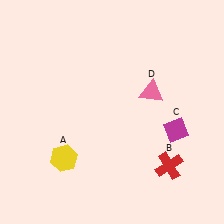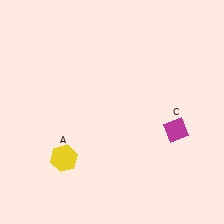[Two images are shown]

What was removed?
The red cross (B), the pink triangle (D) were removed in Image 2.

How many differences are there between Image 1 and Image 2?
There are 2 differences between the two images.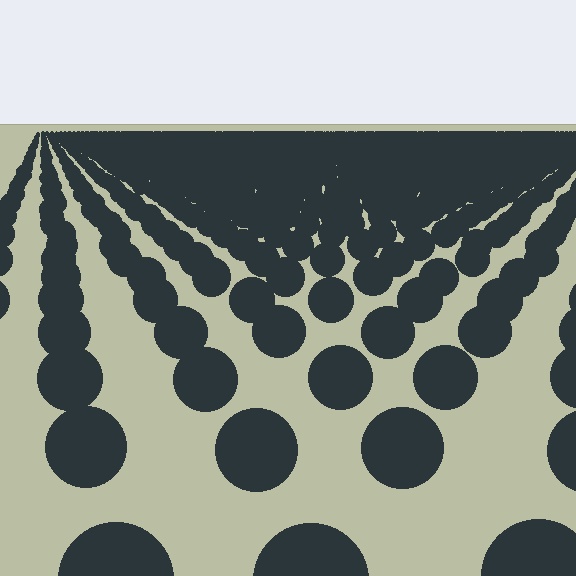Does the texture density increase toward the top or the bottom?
Density increases toward the top.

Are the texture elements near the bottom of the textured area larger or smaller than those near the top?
Larger. Near the bottom, elements are closer to the viewer and appear at a bigger on-screen size.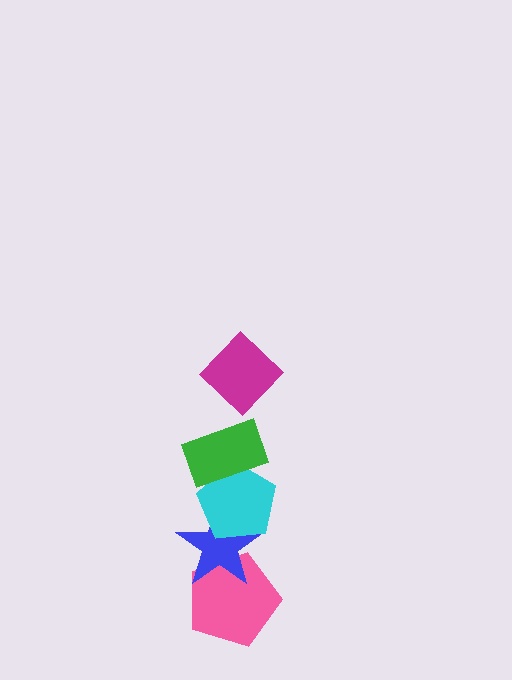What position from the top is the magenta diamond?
The magenta diamond is 1st from the top.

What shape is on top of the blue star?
The cyan pentagon is on top of the blue star.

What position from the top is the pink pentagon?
The pink pentagon is 5th from the top.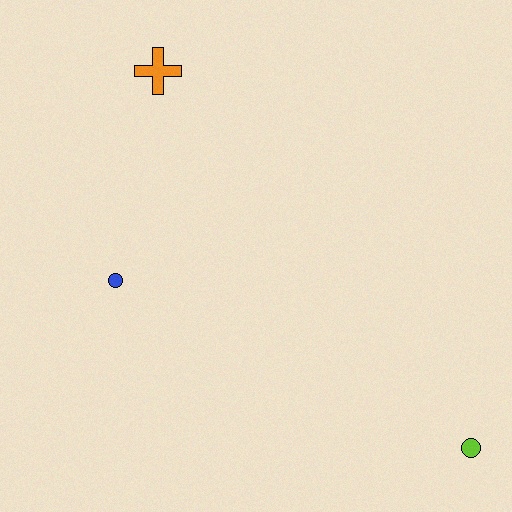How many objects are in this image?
There are 3 objects.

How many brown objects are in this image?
There are no brown objects.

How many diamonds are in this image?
There are no diamonds.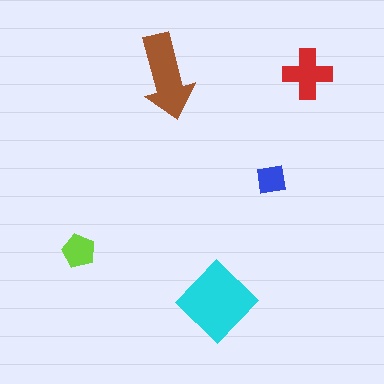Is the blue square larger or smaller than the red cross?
Smaller.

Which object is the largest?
The cyan diamond.